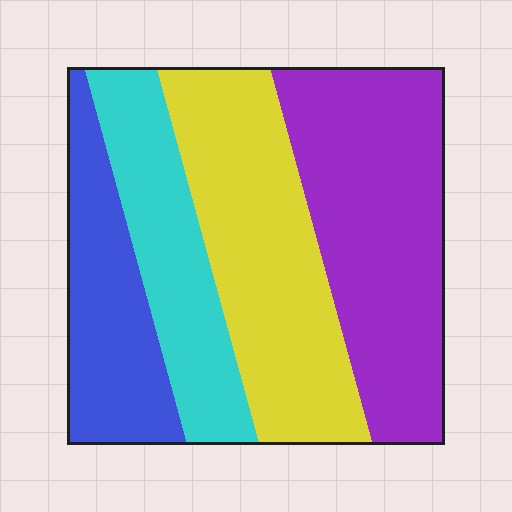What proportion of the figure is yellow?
Yellow covers roughly 30% of the figure.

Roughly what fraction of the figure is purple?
Purple takes up about one third (1/3) of the figure.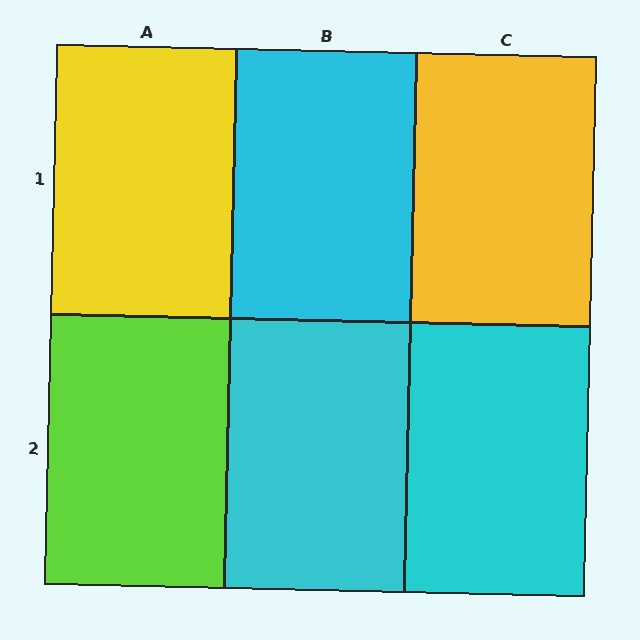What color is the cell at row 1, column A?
Yellow.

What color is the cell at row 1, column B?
Cyan.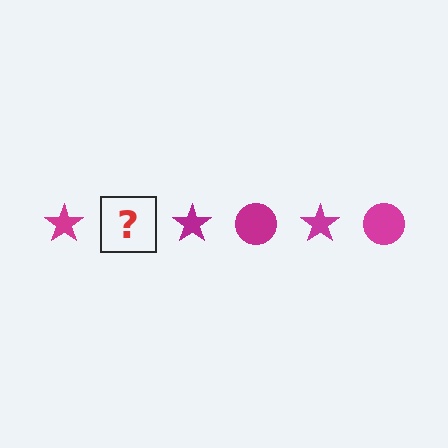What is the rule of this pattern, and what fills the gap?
The rule is that the pattern cycles through star, circle shapes in magenta. The gap should be filled with a magenta circle.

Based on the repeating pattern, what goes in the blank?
The blank should be a magenta circle.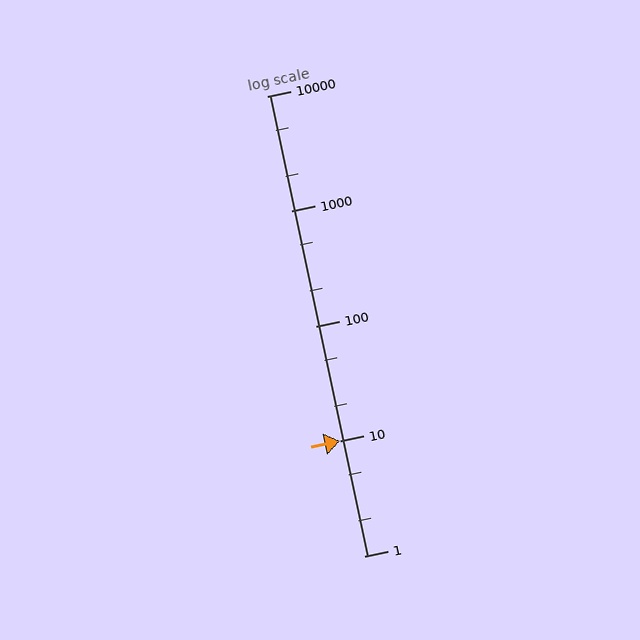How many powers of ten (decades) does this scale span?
The scale spans 4 decades, from 1 to 10000.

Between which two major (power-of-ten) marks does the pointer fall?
The pointer is between 10 and 100.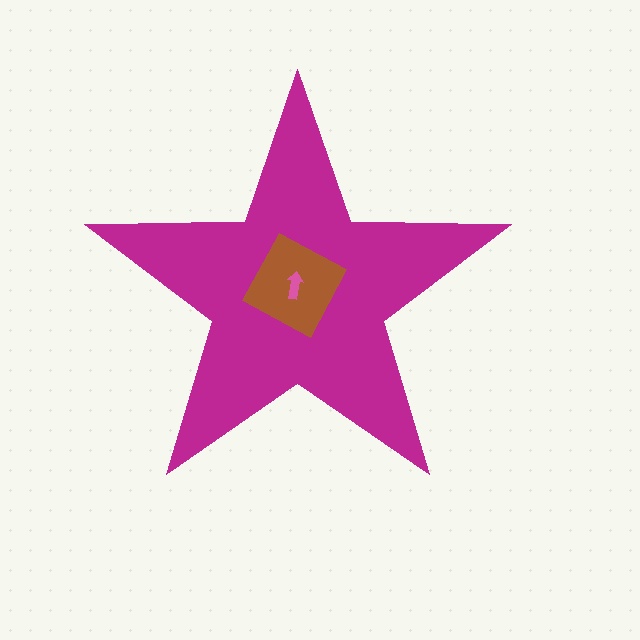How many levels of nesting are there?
3.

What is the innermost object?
The pink arrow.